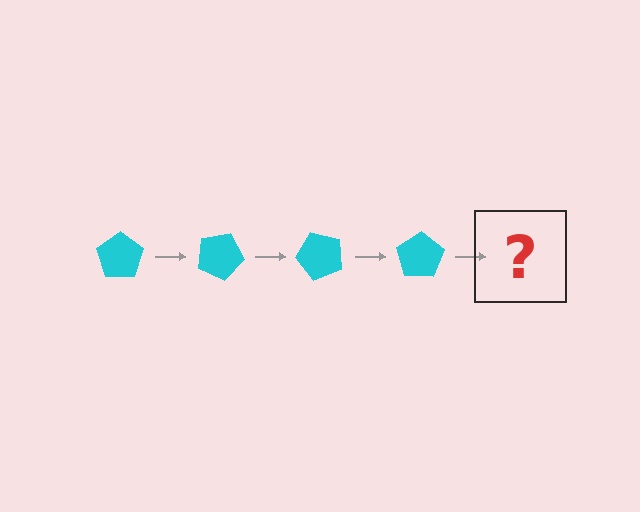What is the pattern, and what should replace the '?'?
The pattern is that the pentagon rotates 25 degrees each step. The '?' should be a cyan pentagon rotated 100 degrees.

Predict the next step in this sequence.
The next step is a cyan pentagon rotated 100 degrees.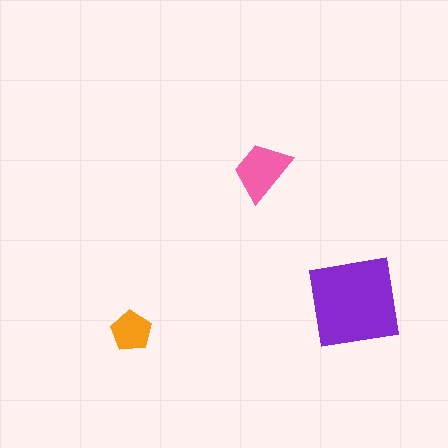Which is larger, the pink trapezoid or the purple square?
The purple square.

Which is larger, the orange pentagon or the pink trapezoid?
The pink trapezoid.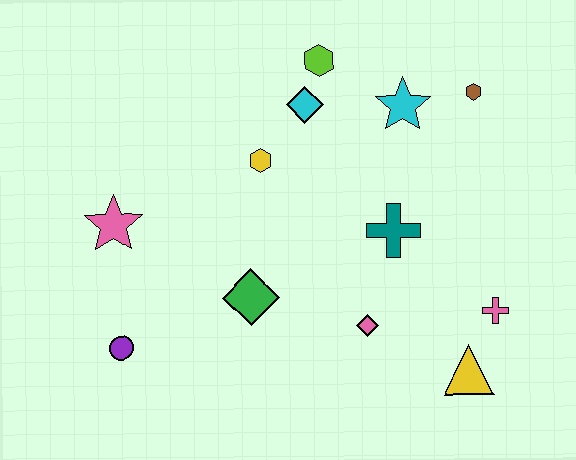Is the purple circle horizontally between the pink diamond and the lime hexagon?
No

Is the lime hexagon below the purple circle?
No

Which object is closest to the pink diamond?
The teal cross is closest to the pink diamond.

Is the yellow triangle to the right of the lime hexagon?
Yes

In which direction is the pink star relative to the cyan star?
The pink star is to the left of the cyan star.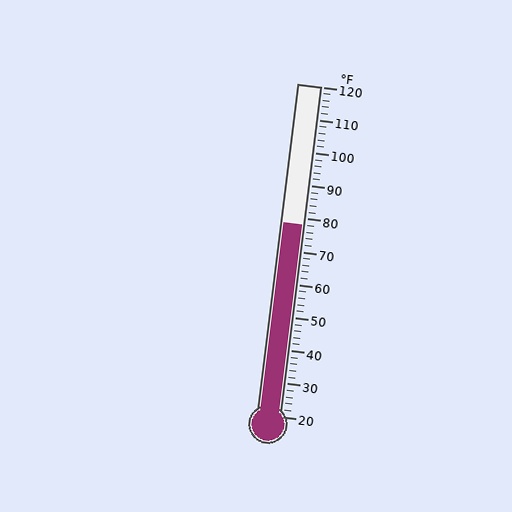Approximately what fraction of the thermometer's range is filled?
The thermometer is filled to approximately 60% of its range.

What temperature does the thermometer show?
The thermometer shows approximately 78°F.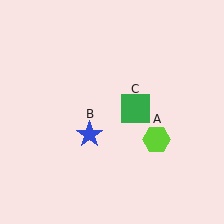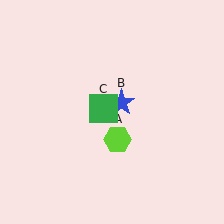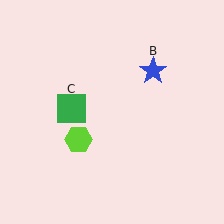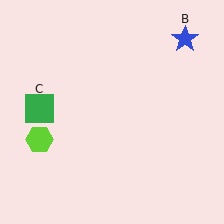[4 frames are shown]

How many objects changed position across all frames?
3 objects changed position: lime hexagon (object A), blue star (object B), green square (object C).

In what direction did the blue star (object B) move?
The blue star (object B) moved up and to the right.